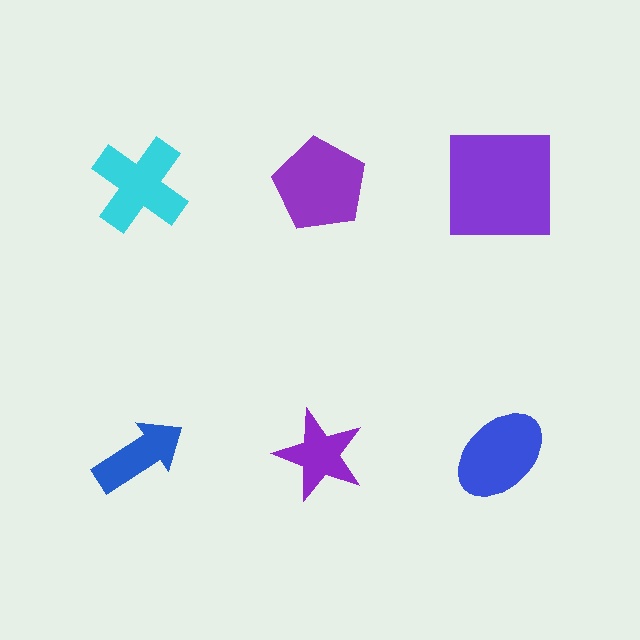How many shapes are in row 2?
3 shapes.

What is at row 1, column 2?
A purple pentagon.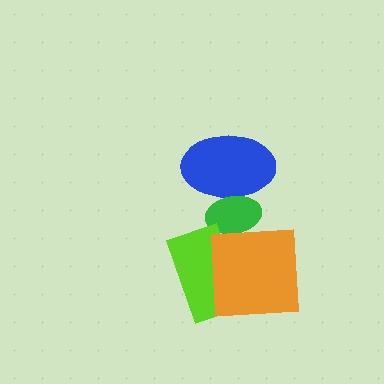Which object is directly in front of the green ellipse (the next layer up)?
The lime rectangle is directly in front of the green ellipse.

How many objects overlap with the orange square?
2 objects overlap with the orange square.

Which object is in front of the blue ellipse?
The green ellipse is in front of the blue ellipse.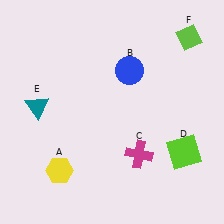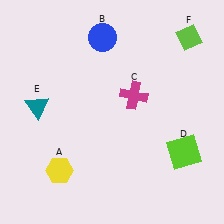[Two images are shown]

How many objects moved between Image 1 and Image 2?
2 objects moved between the two images.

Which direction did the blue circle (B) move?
The blue circle (B) moved up.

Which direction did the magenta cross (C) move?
The magenta cross (C) moved up.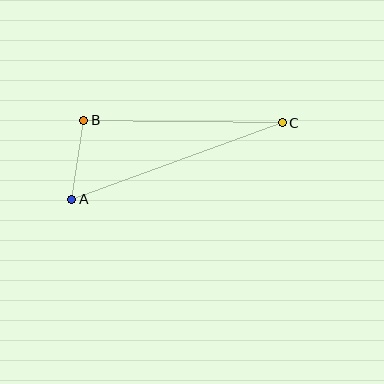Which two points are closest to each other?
Points A and B are closest to each other.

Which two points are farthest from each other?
Points A and C are farthest from each other.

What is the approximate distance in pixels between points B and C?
The distance between B and C is approximately 199 pixels.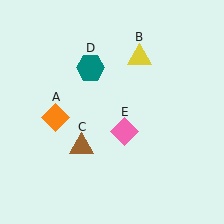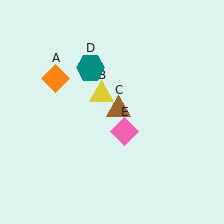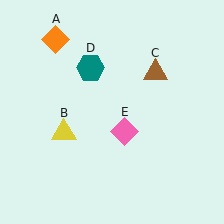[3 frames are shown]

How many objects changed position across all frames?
3 objects changed position: orange diamond (object A), yellow triangle (object B), brown triangle (object C).